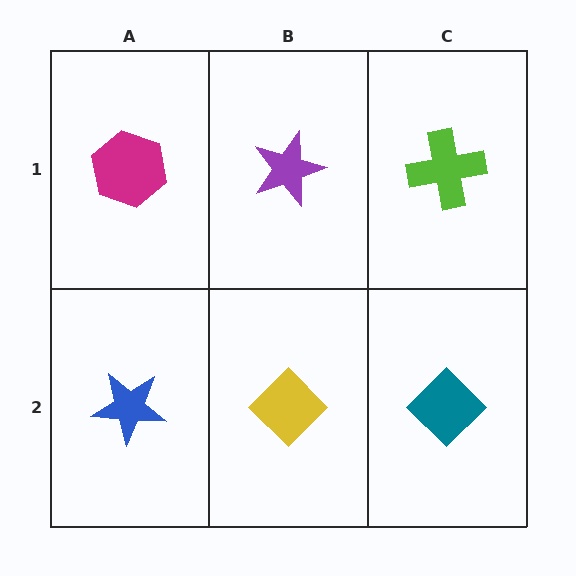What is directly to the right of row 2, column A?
A yellow diamond.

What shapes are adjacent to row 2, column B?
A purple star (row 1, column B), a blue star (row 2, column A), a teal diamond (row 2, column C).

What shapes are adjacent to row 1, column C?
A teal diamond (row 2, column C), a purple star (row 1, column B).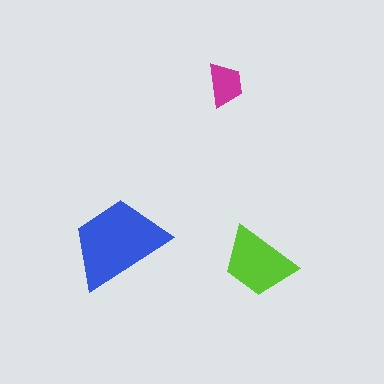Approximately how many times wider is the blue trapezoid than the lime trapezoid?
About 1.5 times wider.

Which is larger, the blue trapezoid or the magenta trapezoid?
The blue one.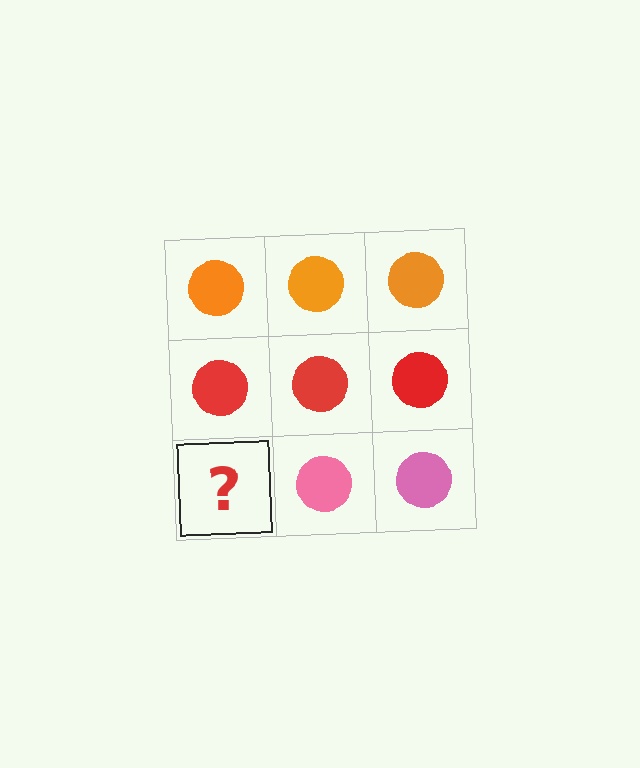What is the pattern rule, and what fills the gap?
The rule is that each row has a consistent color. The gap should be filled with a pink circle.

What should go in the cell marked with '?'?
The missing cell should contain a pink circle.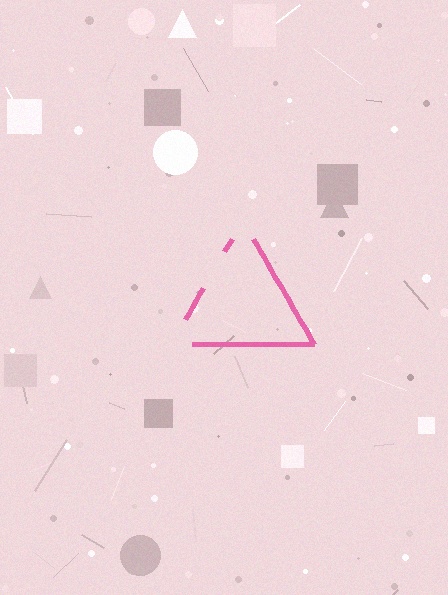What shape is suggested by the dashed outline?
The dashed outline suggests a triangle.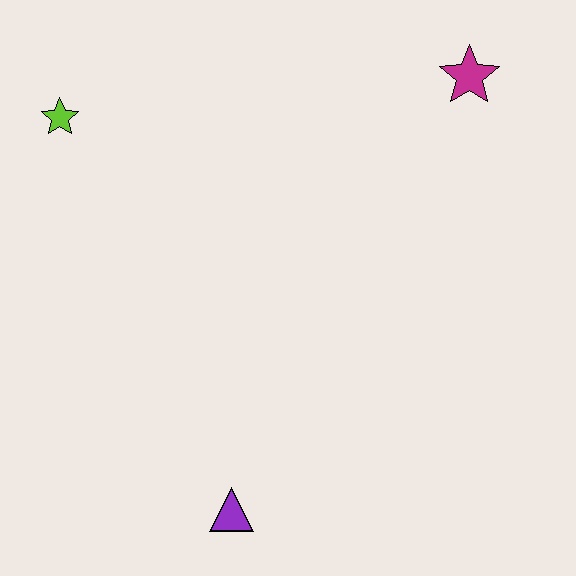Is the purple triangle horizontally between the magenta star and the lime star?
Yes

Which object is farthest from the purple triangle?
The magenta star is farthest from the purple triangle.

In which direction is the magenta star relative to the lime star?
The magenta star is to the right of the lime star.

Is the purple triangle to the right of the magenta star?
No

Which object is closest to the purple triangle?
The lime star is closest to the purple triangle.